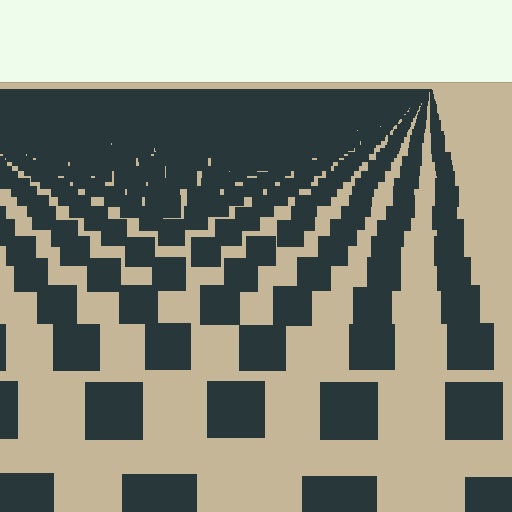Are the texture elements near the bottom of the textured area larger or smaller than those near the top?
Larger. Near the bottom, elements are closer to the viewer and appear at a bigger on-screen size.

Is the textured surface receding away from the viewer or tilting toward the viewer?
The surface is receding away from the viewer. Texture elements get smaller and denser toward the top.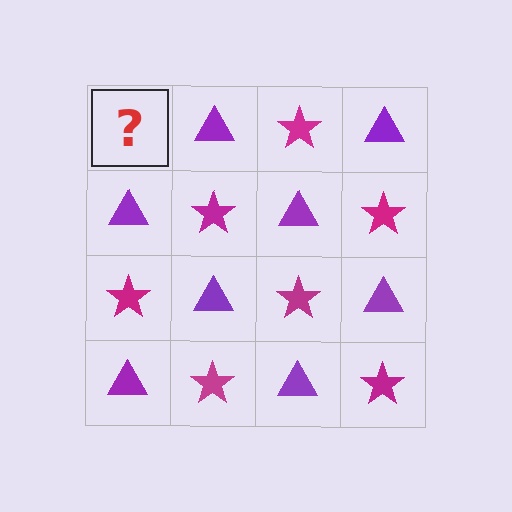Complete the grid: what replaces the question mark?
The question mark should be replaced with a magenta star.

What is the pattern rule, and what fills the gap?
The rule is that it alternates magenta star and purple triangle in a checkerboard pattern. The gap should be filled with a magenta star.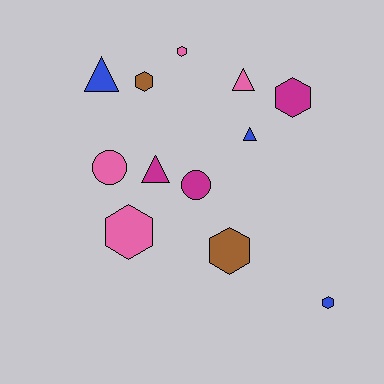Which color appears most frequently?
Pink, with 4 objects.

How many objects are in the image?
There are 12 objects.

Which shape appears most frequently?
Hexagon, with 6 objects.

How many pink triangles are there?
There is 1 pink triangle.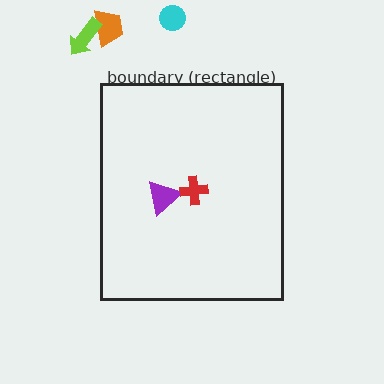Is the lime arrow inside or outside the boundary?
Outside.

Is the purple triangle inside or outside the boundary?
Inside.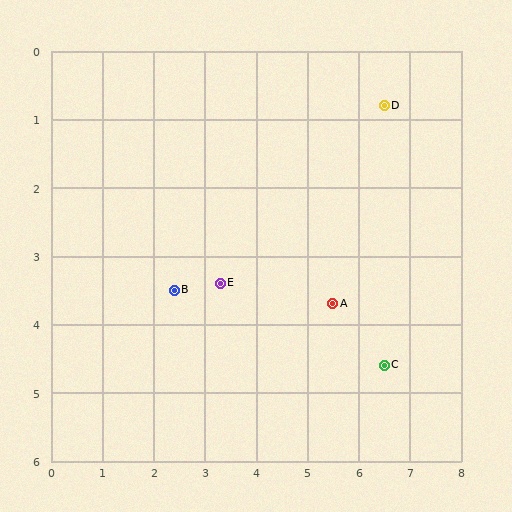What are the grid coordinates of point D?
Point D is at approximately (6.5, 0.8).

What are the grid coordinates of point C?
Point C is at approximately (6.5, 4.6).